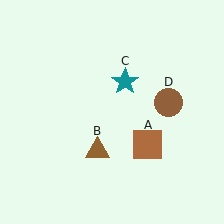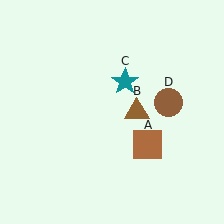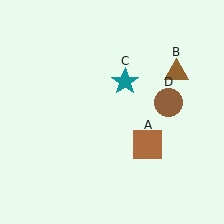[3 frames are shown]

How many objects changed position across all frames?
1 object changed position: brown triangle (object B).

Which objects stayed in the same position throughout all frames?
Brown square (object A) and teal star (object C) and brown circle (object D) remained stationary.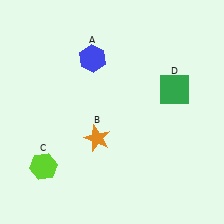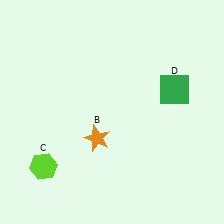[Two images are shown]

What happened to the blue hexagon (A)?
The blue hexagon (A) was removed in Image 2. It was in the top-left area of Image 1.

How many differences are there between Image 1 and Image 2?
There is 1 difference between the two images.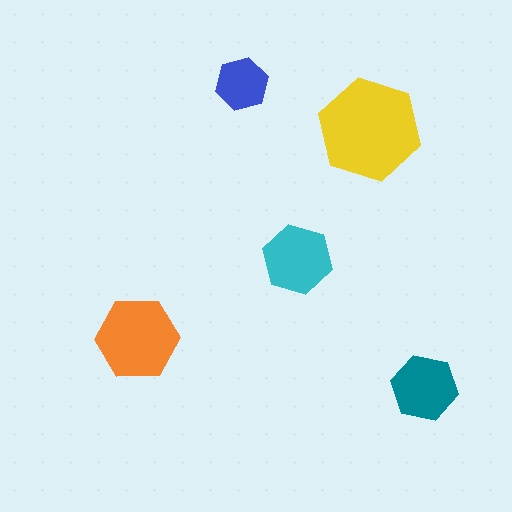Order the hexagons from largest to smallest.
the yellow one, the orange one, the cyan one, the teal one, the blue one.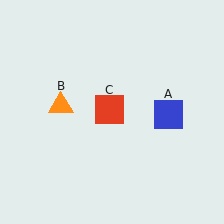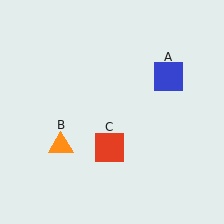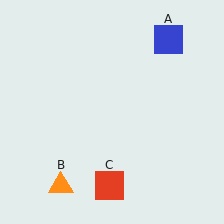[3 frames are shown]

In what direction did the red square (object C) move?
The red square (object C) moved down.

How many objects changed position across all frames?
3 objects changed position: blue square (object A), orange triangle (object B), red square (object C).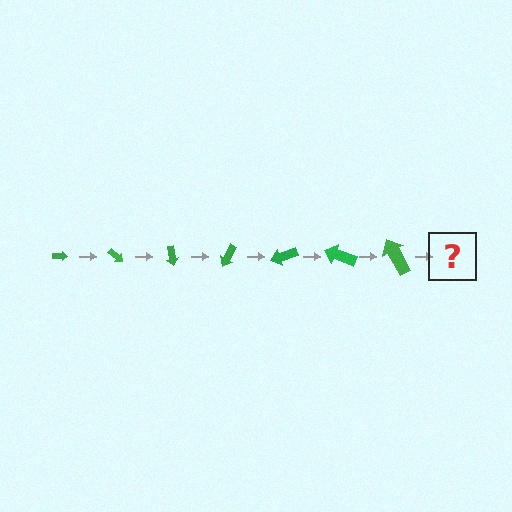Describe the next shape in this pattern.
It should be an arrow, larger than the previous one and rotated 280 degrees from the start.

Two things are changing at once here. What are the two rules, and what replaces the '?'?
The two rules are that the arrow grows larger each step and it rotates 40 degrees each step. The '?' should be an arrow, larger than the previous one and rotated 280 degrees from the start.